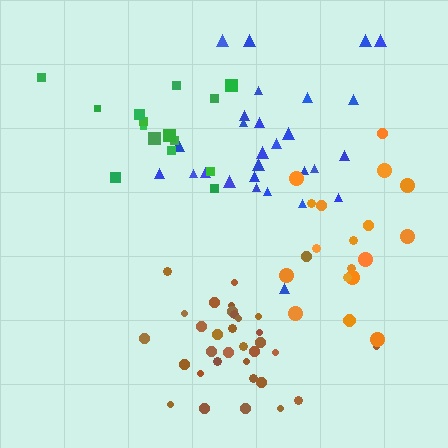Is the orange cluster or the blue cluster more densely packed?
Blue.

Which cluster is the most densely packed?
Brown.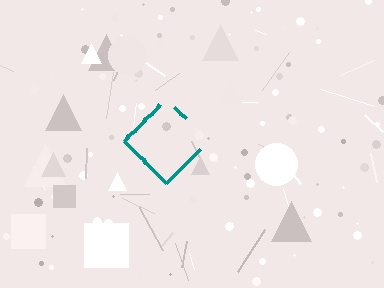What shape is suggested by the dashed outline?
The dashed outline suggests a diamond.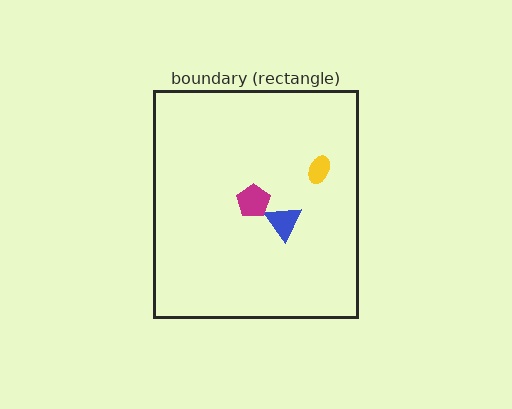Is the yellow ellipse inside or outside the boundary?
Inside.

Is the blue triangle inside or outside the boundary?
Inside.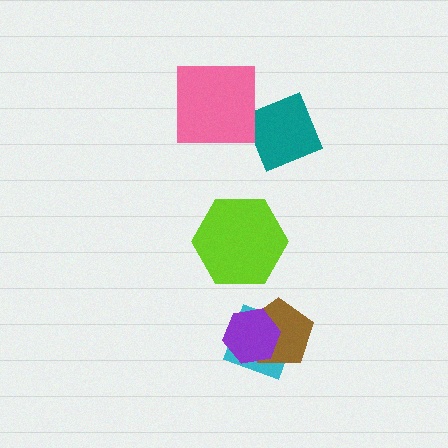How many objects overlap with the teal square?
0 objects overlap with the teal square.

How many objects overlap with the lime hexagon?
0 objects overlap with the lime hexagon.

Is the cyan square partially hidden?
Yes, it is partially covered by another shape.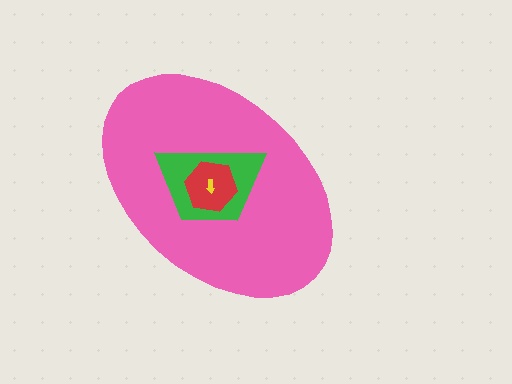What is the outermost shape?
The pink ellipse.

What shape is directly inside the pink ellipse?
The green trapezoid.